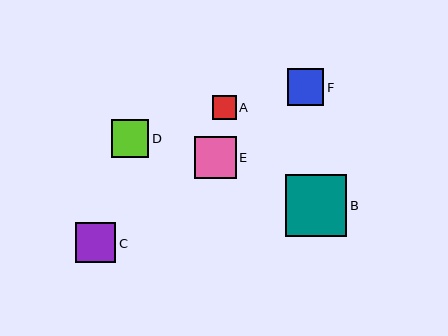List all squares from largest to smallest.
From largest to smallest: B, E, C, D, F, A.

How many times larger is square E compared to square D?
Square E is approximately 1.1 times the size of square D.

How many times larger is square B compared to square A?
Square B is approximately 2.6 times the size of square A.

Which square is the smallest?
Square A is the smallest with a size of approximately 24 pixels.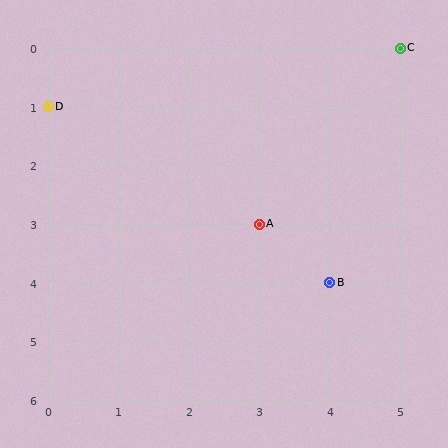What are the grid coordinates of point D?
Point D is at grid coordinates (0, 1).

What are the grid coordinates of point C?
Point C is at grid coordinates (5, 0).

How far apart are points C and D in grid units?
Points C and D are 5 columns and 1 row apart (about 5.1 grid units diagonally).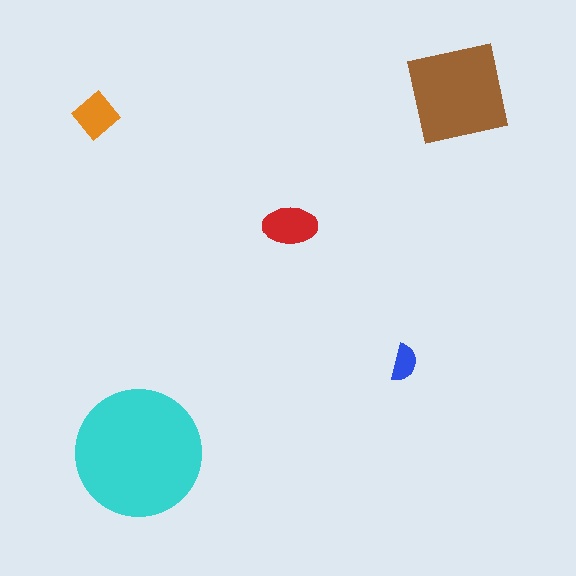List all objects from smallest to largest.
The blue semicircle, the orange diamond, the red ellipse, the brown square, the cyan circle.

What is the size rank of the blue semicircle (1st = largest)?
5th.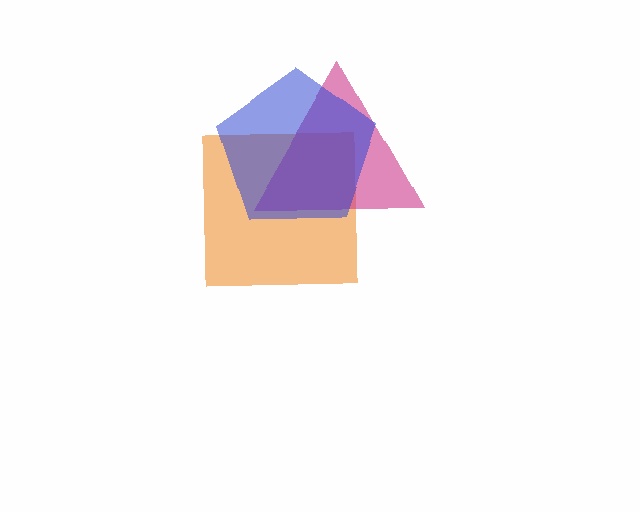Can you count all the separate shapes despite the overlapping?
Yes, there are 3 separate shapes.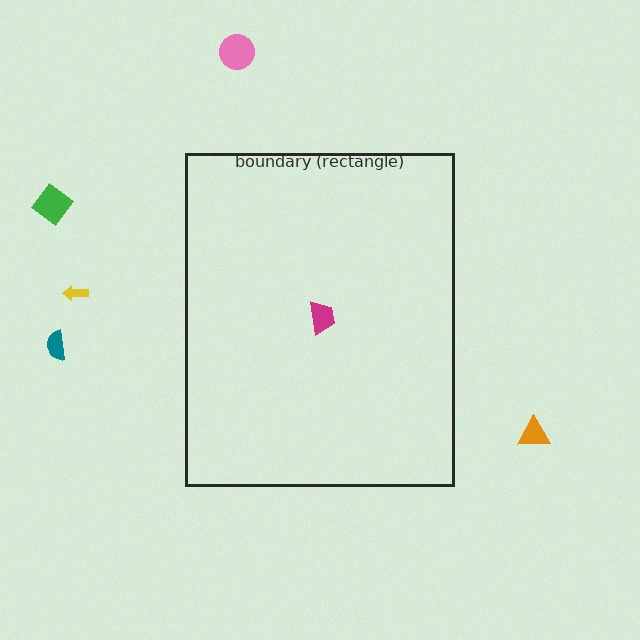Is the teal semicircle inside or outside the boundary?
Outside.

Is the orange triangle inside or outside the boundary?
Outside.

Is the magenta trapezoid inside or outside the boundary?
Inside.